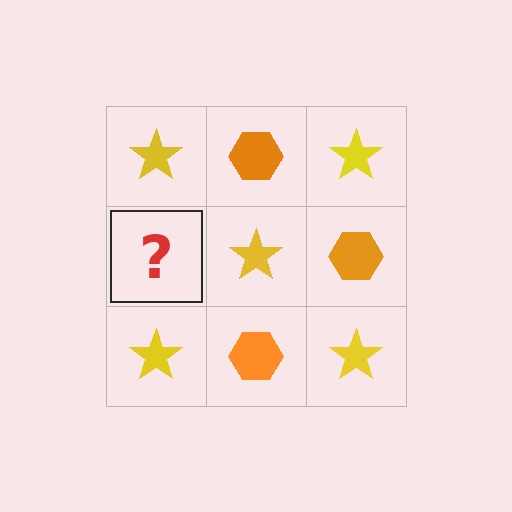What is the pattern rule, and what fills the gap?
The rule is that it alternates yellow star and orange hexagon in a checkerboard pattern. The gap should be filled with an orange hexagon.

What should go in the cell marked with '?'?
The missing cell should contain an orange hexagon.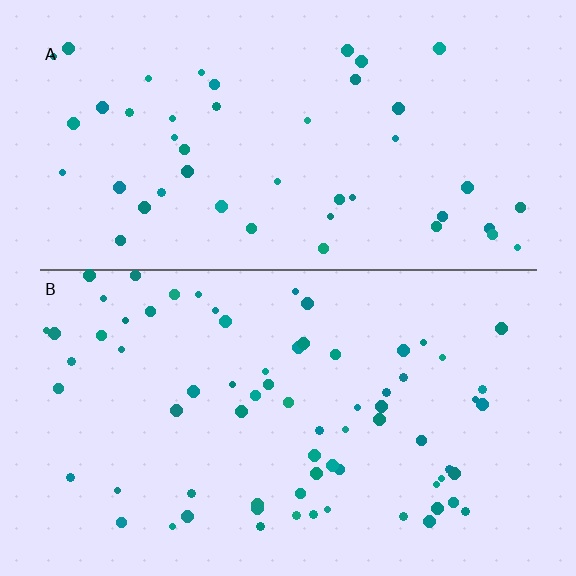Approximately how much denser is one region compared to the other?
Approximately 1.5× — region B over region A.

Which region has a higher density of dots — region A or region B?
B (the bottom).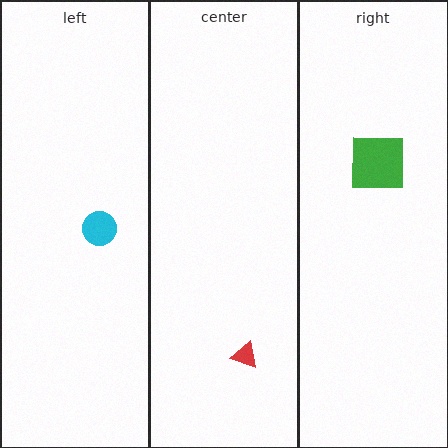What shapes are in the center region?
The red triangle.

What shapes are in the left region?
The cyan circle.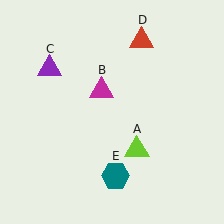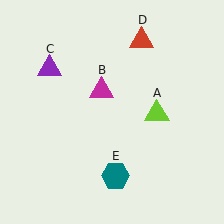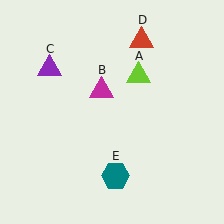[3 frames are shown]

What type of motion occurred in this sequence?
The lime triangle (object A) rotated counterclockwise around the center of the scene.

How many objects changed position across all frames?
1 object changed position: lime triangle (object A).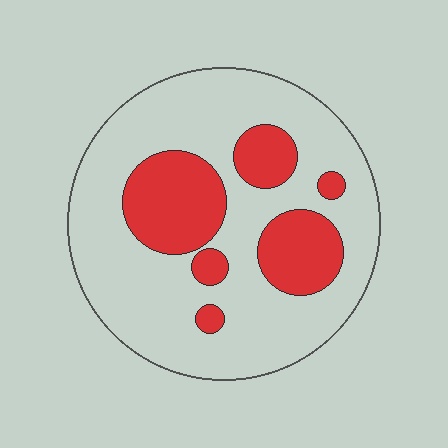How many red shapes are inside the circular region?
6.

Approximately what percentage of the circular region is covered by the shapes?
Approximately 25%.